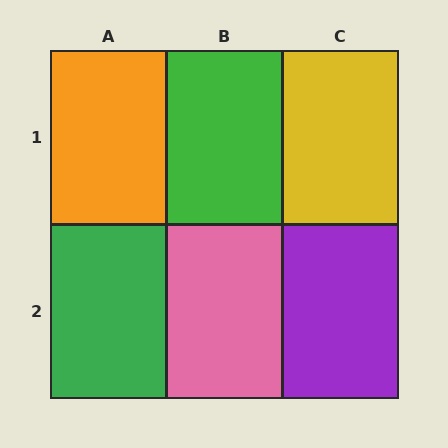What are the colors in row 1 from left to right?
Orange, green, yellow.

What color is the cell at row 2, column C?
Purple.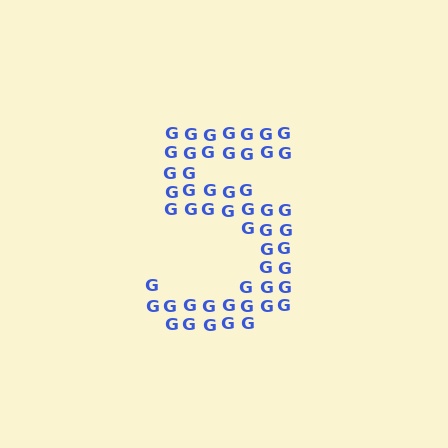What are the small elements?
The small elements are letter G's.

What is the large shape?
The large shape is the digit 5.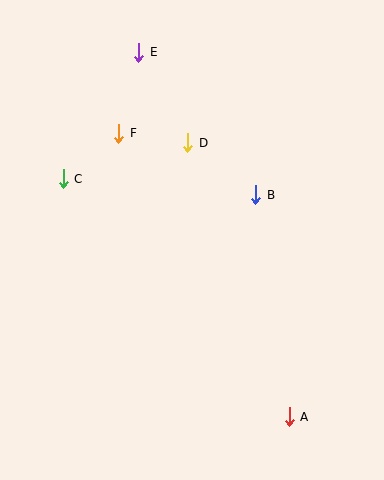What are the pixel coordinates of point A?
Point A is at (289, 417).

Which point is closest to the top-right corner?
Point B is closest to the top-right corner.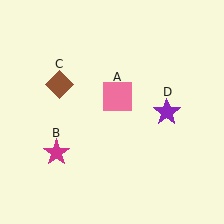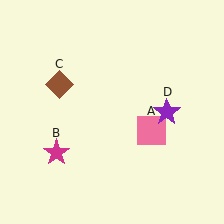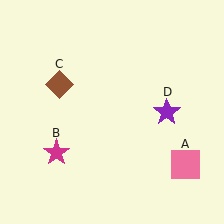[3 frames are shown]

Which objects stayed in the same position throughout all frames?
Magenta star (object B) and brown diamond (object C) and purple star (object D) remained stationary.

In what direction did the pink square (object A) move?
The pink square (object A) moved down and to the right.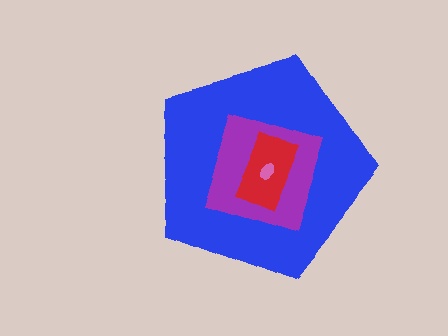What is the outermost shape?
The blue pentagon.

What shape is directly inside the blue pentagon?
The purple diamond.